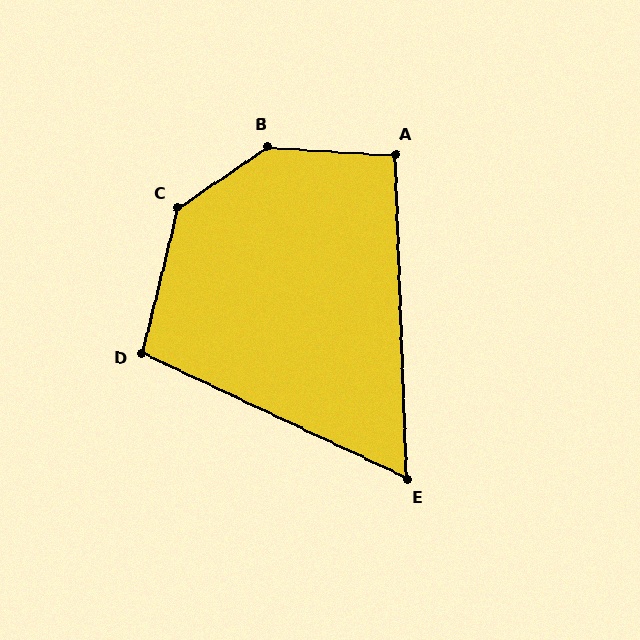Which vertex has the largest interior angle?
B, at approximately 142 degrees.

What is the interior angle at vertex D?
Approximately 102 degrees (obtuse).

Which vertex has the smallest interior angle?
E, at approximately 63 degrees.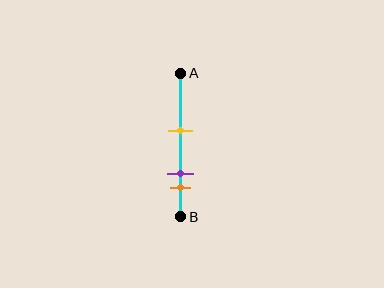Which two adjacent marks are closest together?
The purple and orange marks are the closest adjacent pair.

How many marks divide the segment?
There are 3 marks dividing the segment.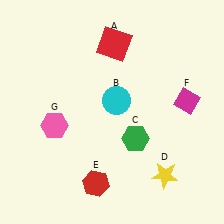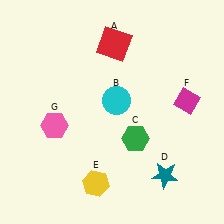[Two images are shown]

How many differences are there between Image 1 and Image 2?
There are 2 differences between the two images.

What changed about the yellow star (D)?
In Image 1, D is yellow. In Image 2, it changed to teal.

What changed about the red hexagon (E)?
In Image 1, E is red. In Image 2, it changed to yellow.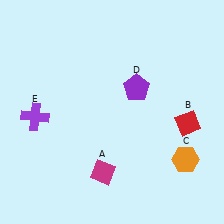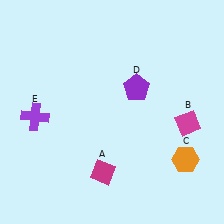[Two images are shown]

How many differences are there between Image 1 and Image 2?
There is 1 difference between the two images.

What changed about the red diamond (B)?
In Image 1, B is red. In Image 2, it changed to magenta.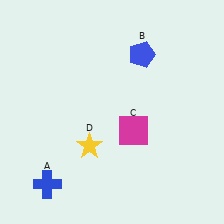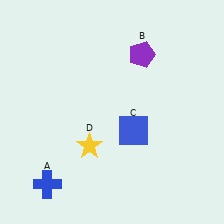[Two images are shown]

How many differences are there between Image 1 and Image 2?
There are 2 differences between the two images.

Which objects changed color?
B changed from blue to purple. C changed from magenta to blue.